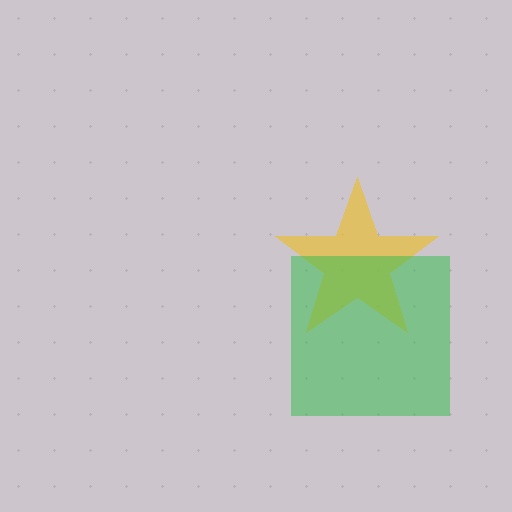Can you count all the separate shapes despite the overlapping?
Yes, there are 2 separate shapes.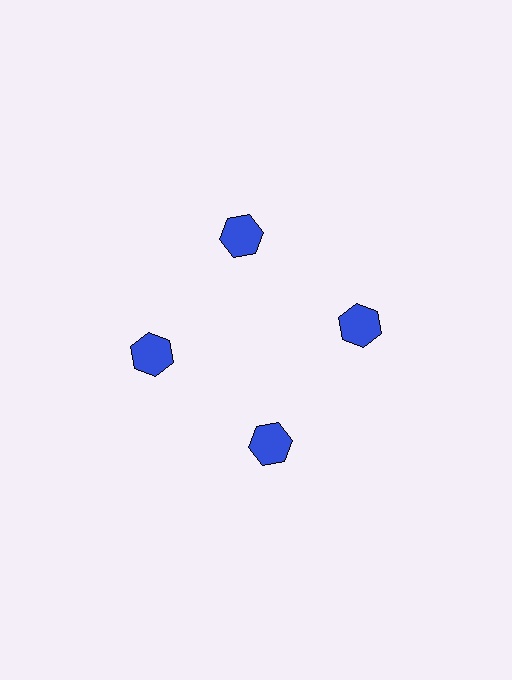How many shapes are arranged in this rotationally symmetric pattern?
There are 4 shapes, arranged in 4 groups of 1.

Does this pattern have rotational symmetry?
Yes, this pattern has 4-fold rotational symmetry. It looks the same after rotating 90 degrees around the center.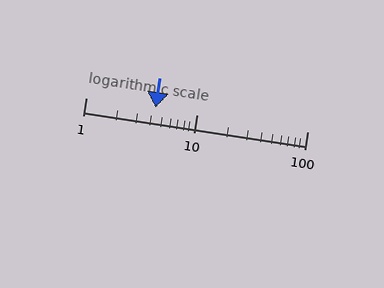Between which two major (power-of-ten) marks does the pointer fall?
The pointer is between 1 and 10.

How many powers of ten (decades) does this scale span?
The scale spans 2 decades, from 1 to 100.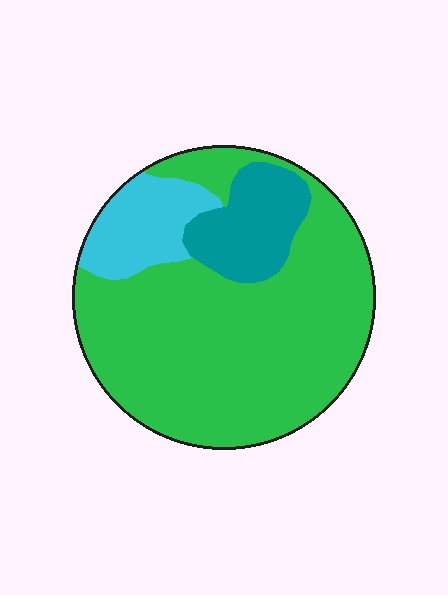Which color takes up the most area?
Green, at roughly 75%.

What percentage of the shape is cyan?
Cyan takes up less than a quarter of the shape.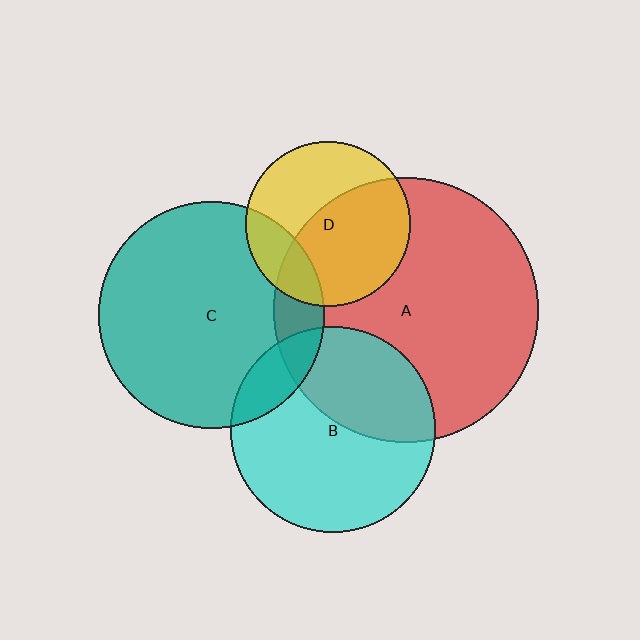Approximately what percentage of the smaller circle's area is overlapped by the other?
Approximately 35%.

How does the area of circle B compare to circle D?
Approximately 1.6 times.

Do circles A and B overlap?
Yes.